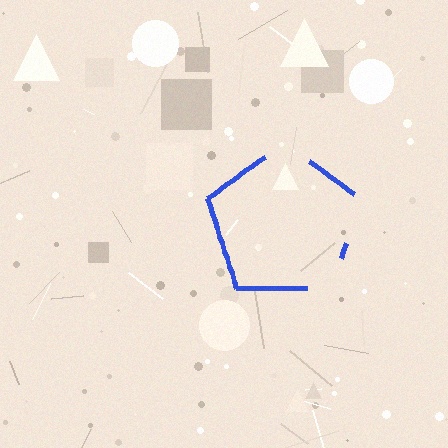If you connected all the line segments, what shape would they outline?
They would outline a pentagon.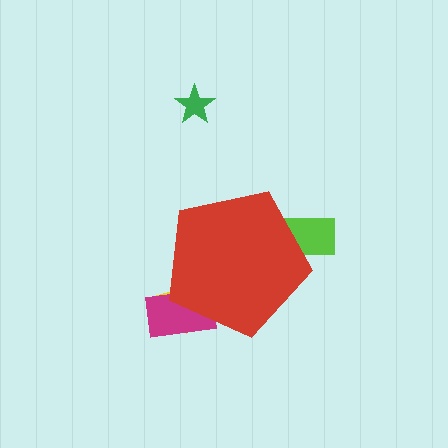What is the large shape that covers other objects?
A red pentagon.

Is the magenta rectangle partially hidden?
Yes, the magenta rectangle is partially hidden behind the red pentagon.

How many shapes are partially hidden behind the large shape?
3 shapes are partially hidden.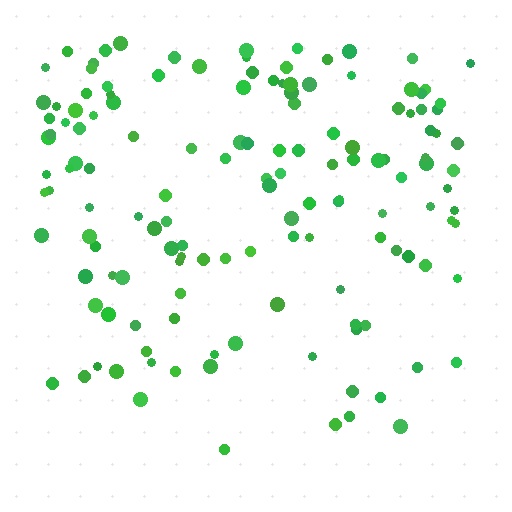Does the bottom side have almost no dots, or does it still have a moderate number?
Still a moderate number, just noticeably fewer than the top.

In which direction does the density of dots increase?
From bottom to top, with the top side densest.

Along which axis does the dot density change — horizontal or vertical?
Vertical.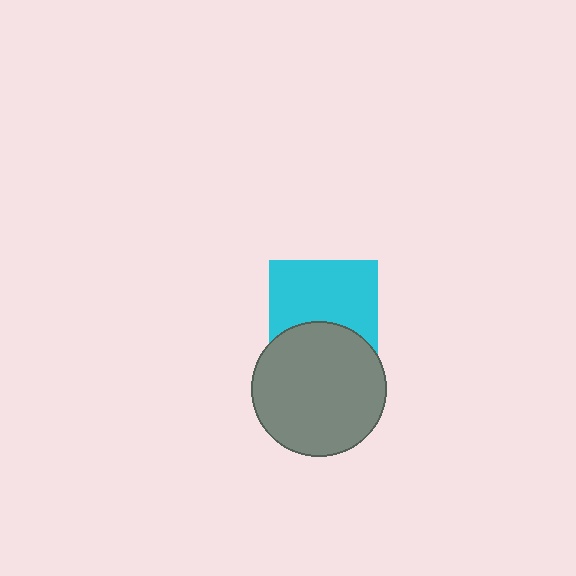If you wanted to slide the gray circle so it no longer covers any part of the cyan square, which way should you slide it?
Slide it down — that is the most direct way to separate the two shapes.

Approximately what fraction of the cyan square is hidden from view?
Roughly 36% of the cyan square is hidden behind the gray circle.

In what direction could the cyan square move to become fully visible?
The cyan square could move up. That would shift it out from behind the gray circle entirely.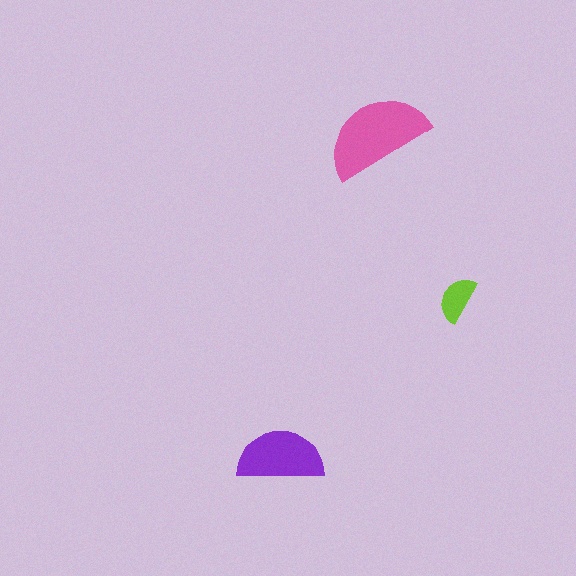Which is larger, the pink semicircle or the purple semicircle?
The pink one.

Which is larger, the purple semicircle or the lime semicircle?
The purple one.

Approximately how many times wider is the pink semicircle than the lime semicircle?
About 2 times wider.